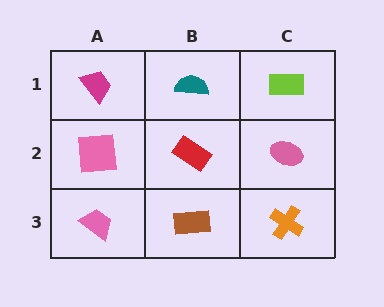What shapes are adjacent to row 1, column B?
A red rectangle (row 2, column B), a magenta trapezoid (row 1, column A), a lime rectangle (row 1, column C).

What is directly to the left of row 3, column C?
A brown rectangle.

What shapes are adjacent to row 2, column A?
A magenta trapezoid (row 1, column A), a pink trapezoid (row 3, column A), a red rectangle (row 2, column B).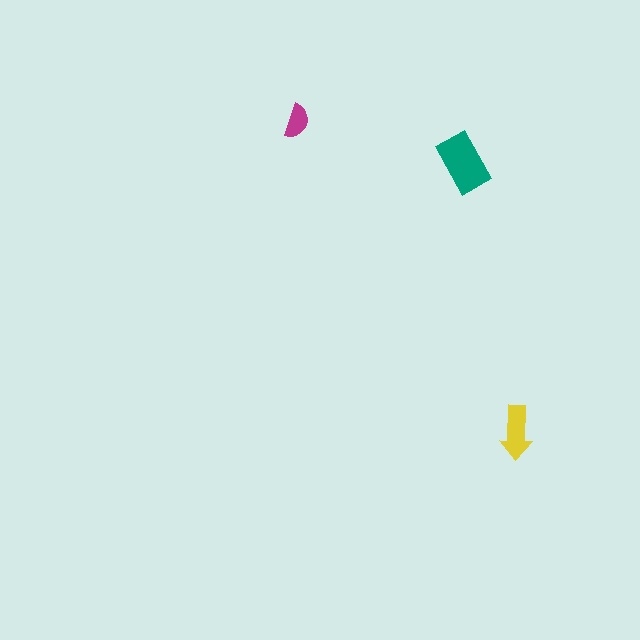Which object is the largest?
The teal rectangle.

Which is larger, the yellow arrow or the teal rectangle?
The teal rectangle.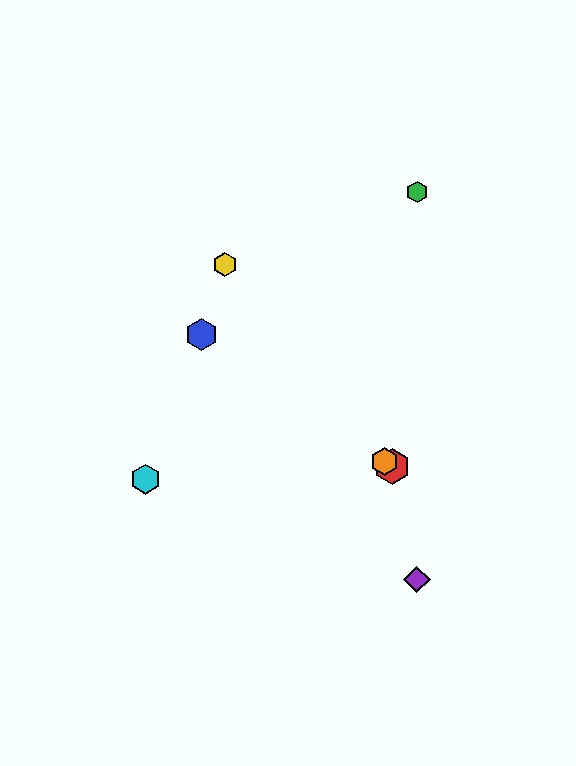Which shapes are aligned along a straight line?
The red hexagon, the blue hexagon, the orange hexagon are aligned along a straight line.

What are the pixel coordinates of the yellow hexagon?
The yellow hexagon is at (225, 264).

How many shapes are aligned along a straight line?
3 shapes (the red hexagon, the blue hexagon, the orange hexagon) are aligned along a straight line.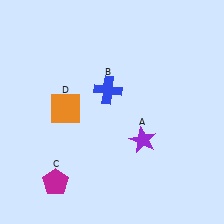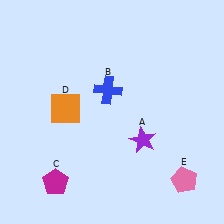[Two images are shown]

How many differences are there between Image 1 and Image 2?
There is 1 difference between the two images.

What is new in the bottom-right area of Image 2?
A pink pentagon (E) was added in the bottom-right area of Image 2.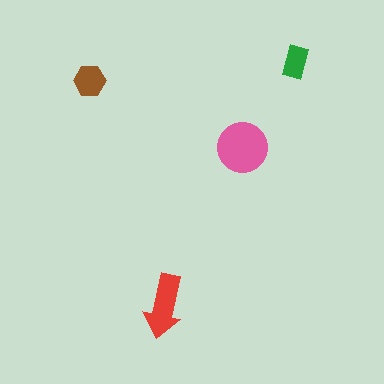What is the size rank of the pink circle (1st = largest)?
1st.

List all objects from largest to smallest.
The pink circle, the red arrow, the brown hexagon, the green rectangle.